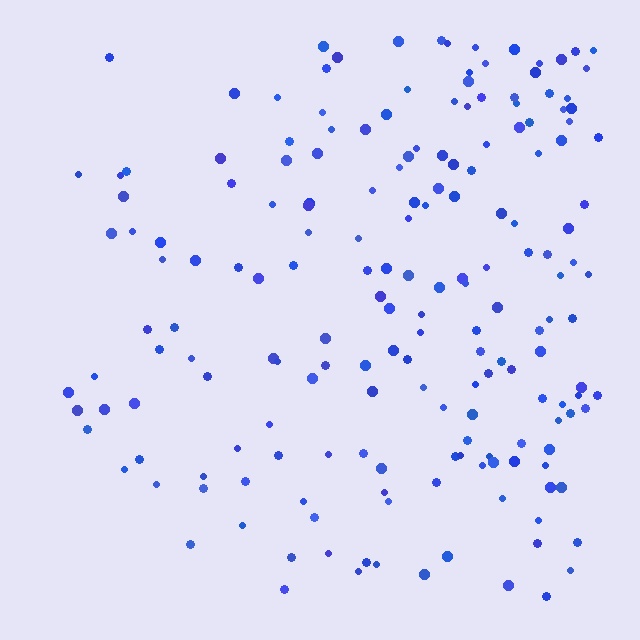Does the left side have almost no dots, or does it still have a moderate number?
Still a moderate number, just noticeably fewer than the right.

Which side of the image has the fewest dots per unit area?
The left.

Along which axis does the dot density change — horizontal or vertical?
Horizontal.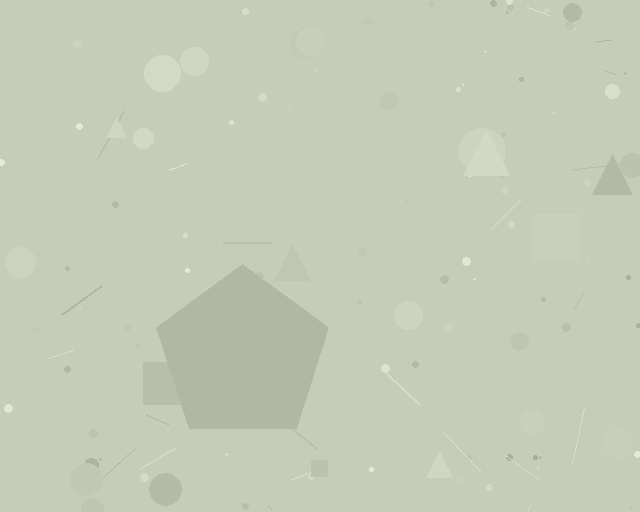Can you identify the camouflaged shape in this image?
The camouflaged shape is a pentagon.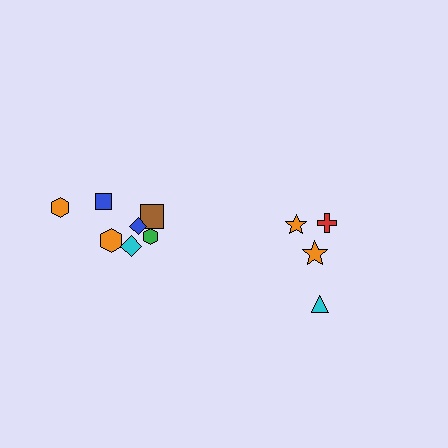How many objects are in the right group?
There are 4 objects.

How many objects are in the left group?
There are 7 objects.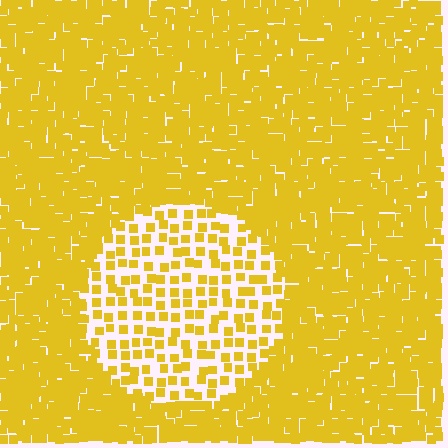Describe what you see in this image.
The image contains small yellow elements arranged at two different densities. A circle-shaped region is visible where the elements are less densely packed than the surrounding area.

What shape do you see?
I see a circle.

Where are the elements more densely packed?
The elements are more densely packed outside the circle boundary.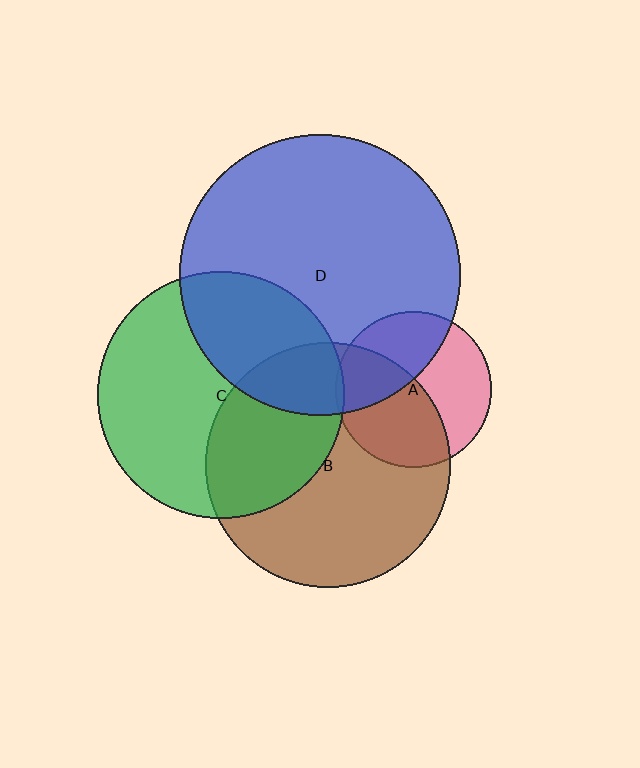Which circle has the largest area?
Circle D (blue).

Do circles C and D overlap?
Yes.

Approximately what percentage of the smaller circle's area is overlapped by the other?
Approximately 35%.